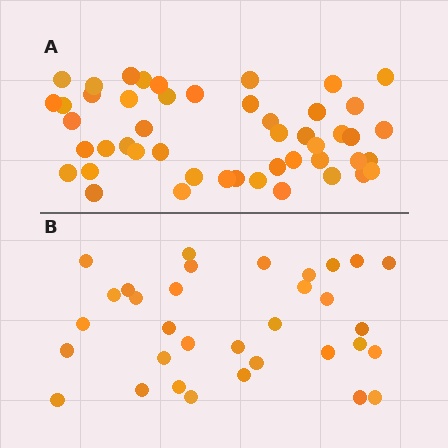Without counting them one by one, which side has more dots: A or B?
Region A (the top region) has more dots.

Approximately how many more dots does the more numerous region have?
Region A has approximately 15 more dots than region B.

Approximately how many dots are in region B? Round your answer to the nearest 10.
About 30 dots. (The exact count is 33, which rounds to 30.)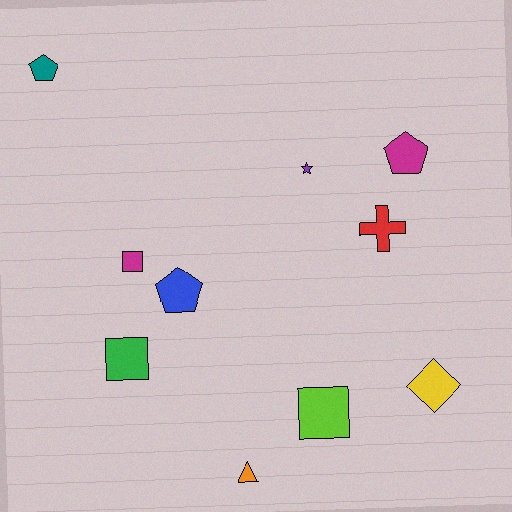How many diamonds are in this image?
There is 1 diamond.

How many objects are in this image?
There are 10 objects.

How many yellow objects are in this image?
There is 1 yellow object.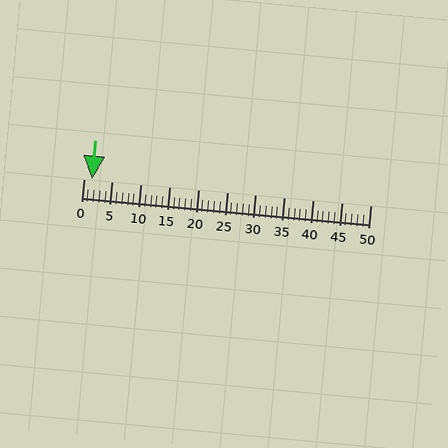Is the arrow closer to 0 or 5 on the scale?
The arrow is closer to 0.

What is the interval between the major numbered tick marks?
The major tick marks are spaced 5 units apart.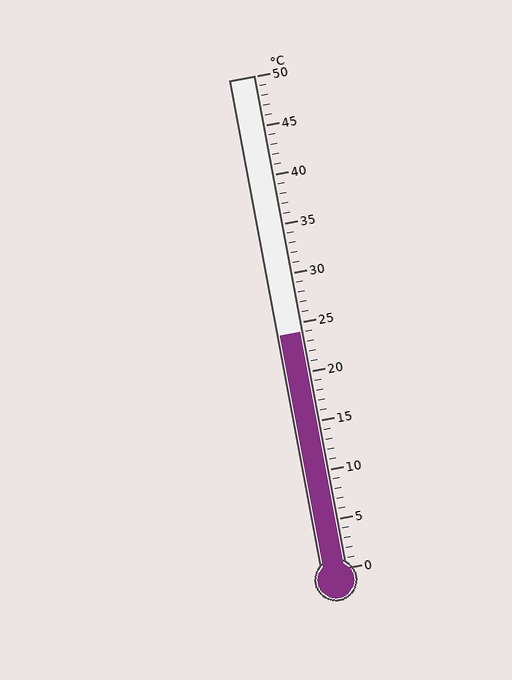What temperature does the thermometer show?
The thermometer shows approximately 24°C.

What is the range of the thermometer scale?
The thermometer scale ranges from 0°C to 50°C.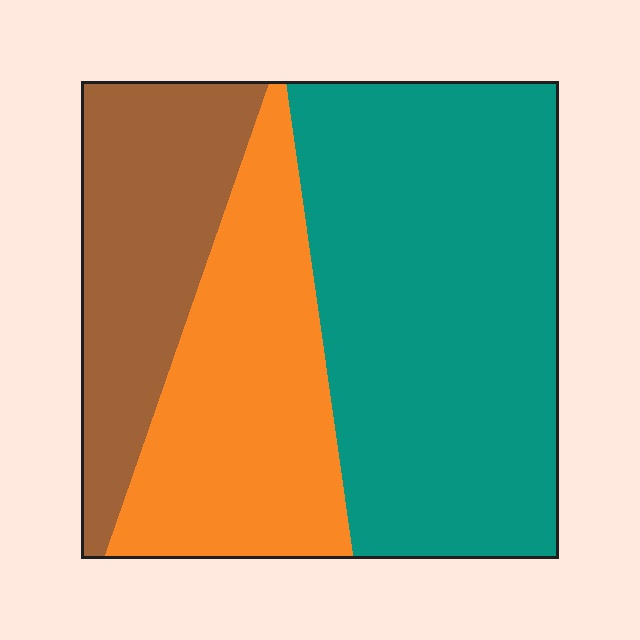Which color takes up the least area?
Brown, at roughly 20%.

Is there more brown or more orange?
Orange.